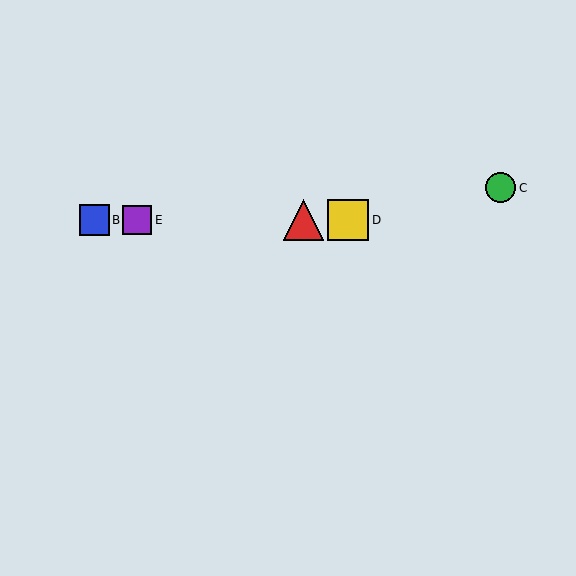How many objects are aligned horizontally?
4 objects (A, B, D, E) are aligned horizontally.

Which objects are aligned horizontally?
Objects A, B, D, E are aligned horizontally.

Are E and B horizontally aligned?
Yes, both are at y≈220.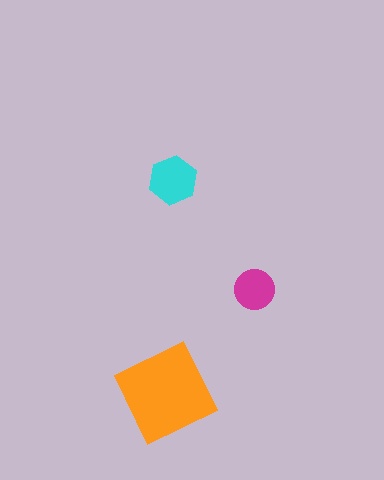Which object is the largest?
The orange square.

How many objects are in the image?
There are 3 objects in the image.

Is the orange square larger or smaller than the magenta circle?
Larger.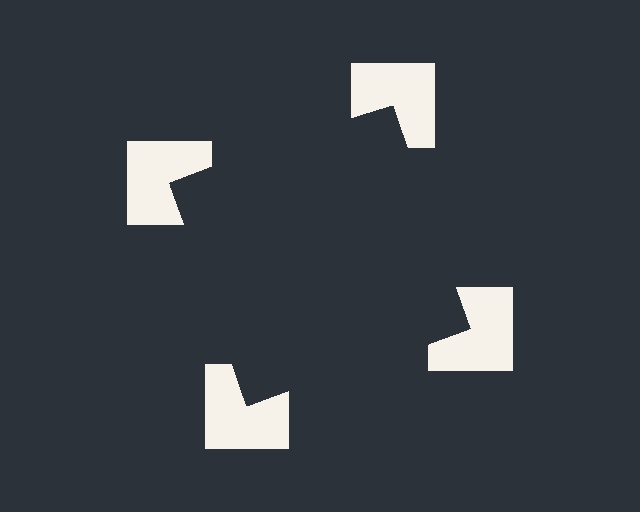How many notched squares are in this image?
There are 4 — one at each vertex of the illusory square.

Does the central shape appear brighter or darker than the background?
It typically appears slightly darker than the background, even though no actual brightness change is drawn.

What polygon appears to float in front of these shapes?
An illusory square — its edges are inferred from the aligned wedge cuts in the notched squares, not physically drawn.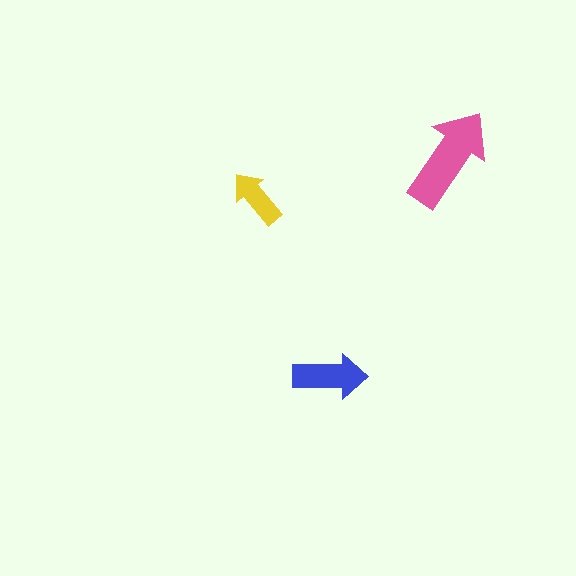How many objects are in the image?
There are 3 objects in the image.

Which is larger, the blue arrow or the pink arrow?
The pink one.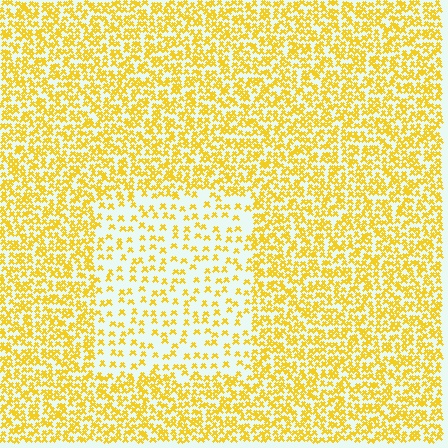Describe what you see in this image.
The image contains small yellow elements arranged at two different densities. A rectangle-shaped region is visible where the elements are less densely packed than the surrounding area.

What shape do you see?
I see a rectangle.